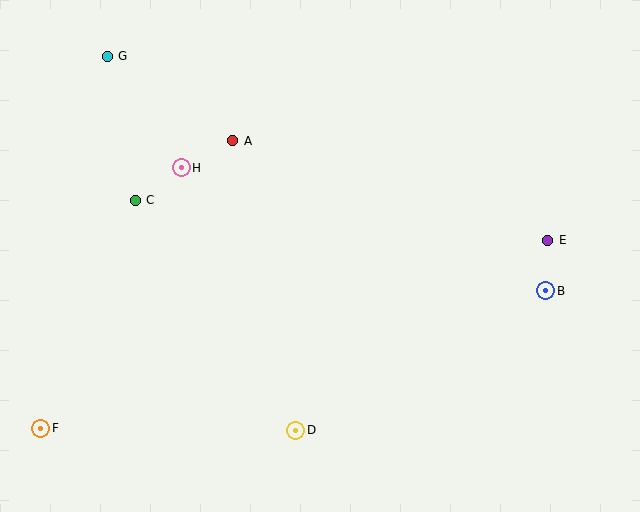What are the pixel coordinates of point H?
Point H is at (181, 168).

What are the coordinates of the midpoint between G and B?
The midpoint between G and B is at (327, 174).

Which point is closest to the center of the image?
Point A at (233, 141) is closest to the center.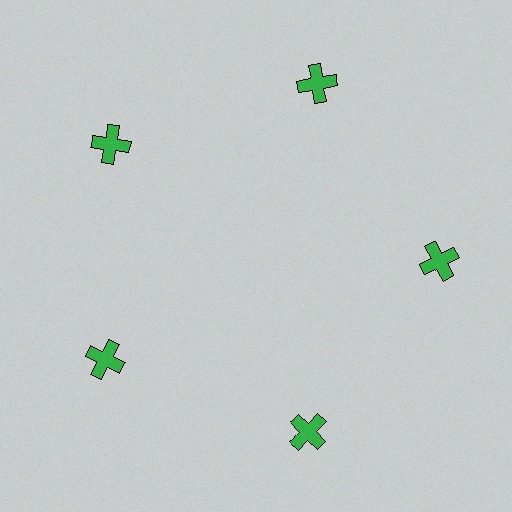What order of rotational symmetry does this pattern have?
This pattern has 5-fold rotational symmetry.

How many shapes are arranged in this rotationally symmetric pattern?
There are 5 shapes, arranged in 5 groups of 1.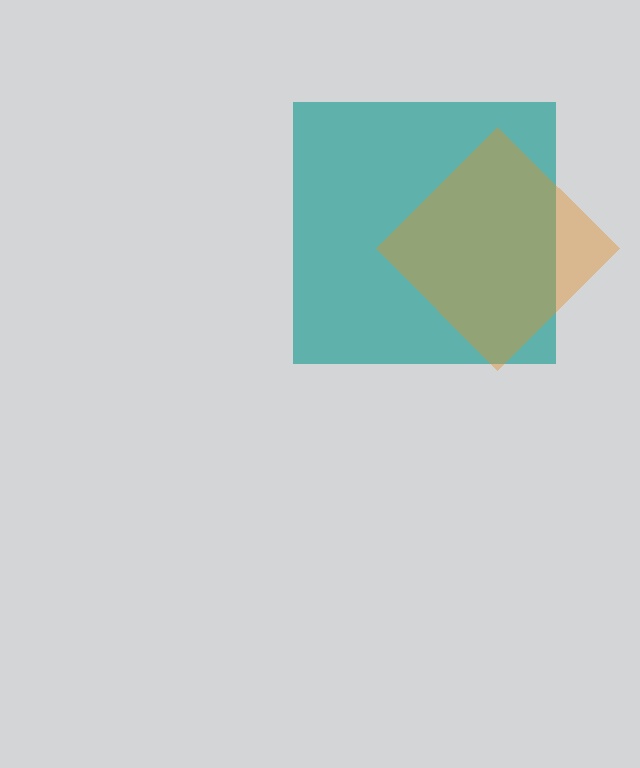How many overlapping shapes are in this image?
There are 2 overlapping shapes in the image.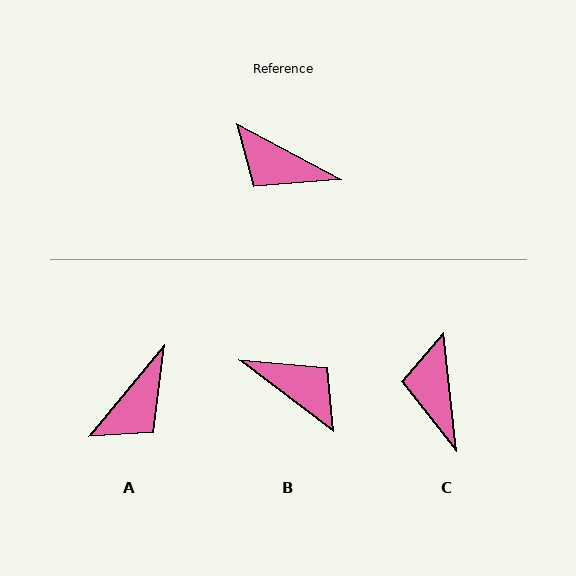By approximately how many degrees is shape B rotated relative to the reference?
Approximately 171 degrees counter-clockwise.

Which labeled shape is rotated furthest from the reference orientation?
B, about 171 degrees away.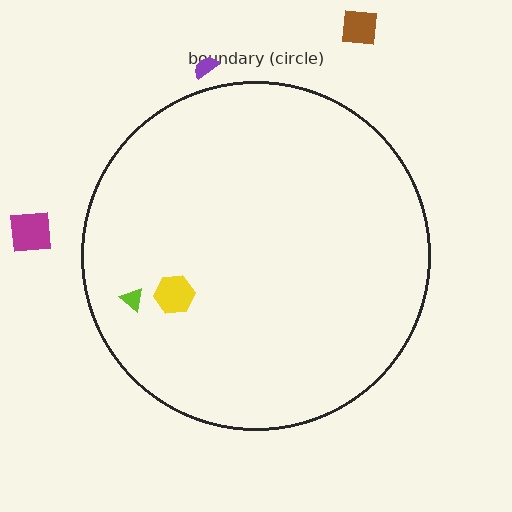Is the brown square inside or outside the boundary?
Outside.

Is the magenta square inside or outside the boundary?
Outside.